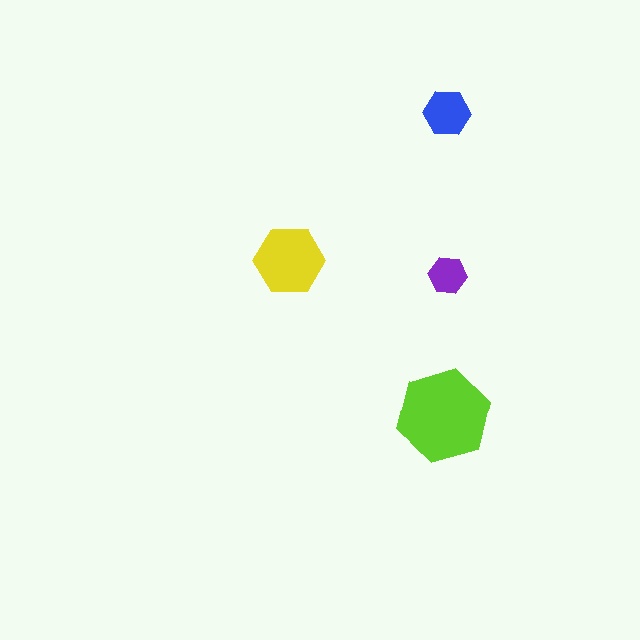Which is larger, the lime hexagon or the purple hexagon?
The lime one.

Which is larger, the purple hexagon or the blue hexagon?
The blue one.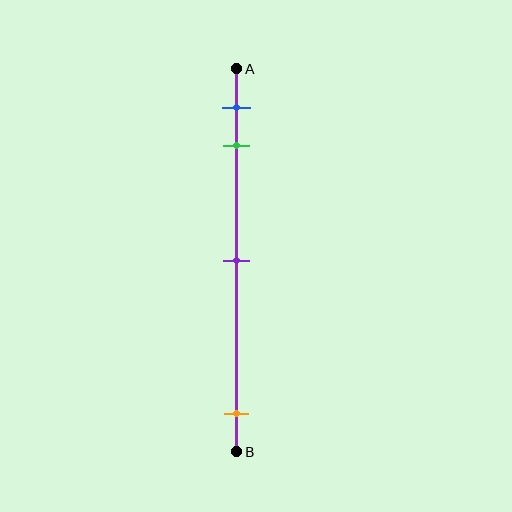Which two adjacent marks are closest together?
The blue and green marks are the closest adjacent pair.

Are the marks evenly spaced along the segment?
No, the marks are not evenly spaced.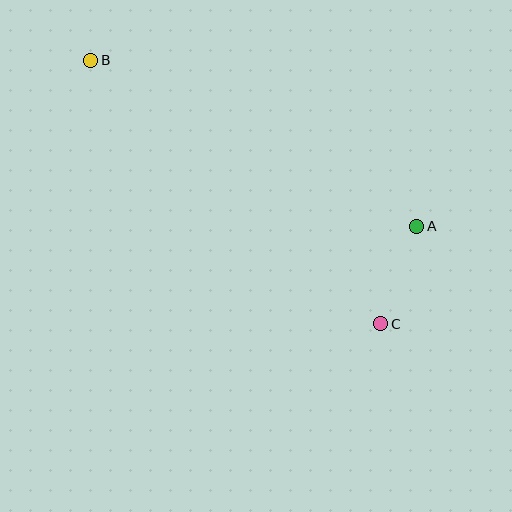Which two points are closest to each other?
Points A and C are closest to each other.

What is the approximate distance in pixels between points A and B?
The distance between A and B is approximately 365 pixels.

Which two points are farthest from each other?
Points B and C are farthest from each other.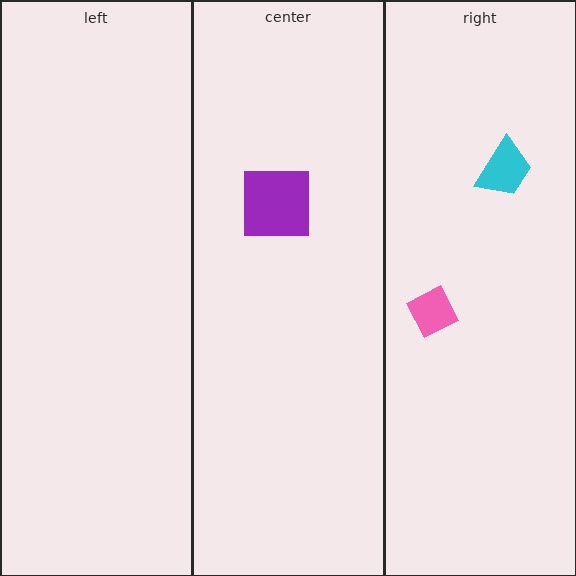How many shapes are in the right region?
2.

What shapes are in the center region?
The purple square.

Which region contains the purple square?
The center region.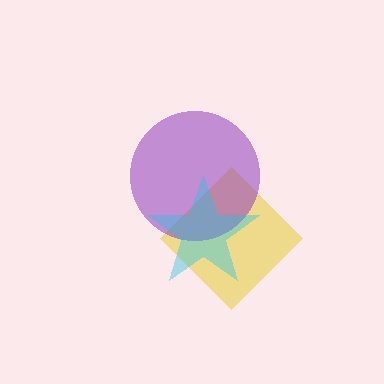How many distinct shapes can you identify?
There are 3 distinct shapes: a yellow diamond, a purple circle, a cyan star.